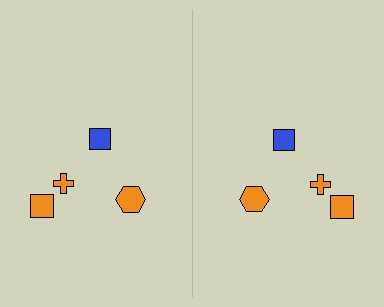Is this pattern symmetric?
Yes, this pattern has bilateral (reflection) symmetry.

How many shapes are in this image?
There are 8 shapes in this image.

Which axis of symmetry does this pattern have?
The pattern has a vertical axis of symmetry running through the center of the image.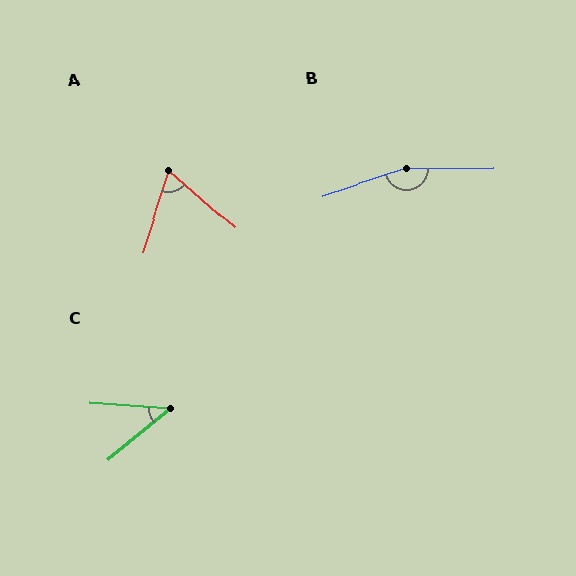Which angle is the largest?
B, at approximately 162 degrees.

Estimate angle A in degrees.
Approximately 67 degrees.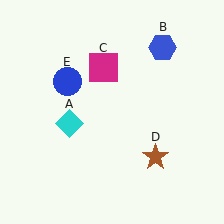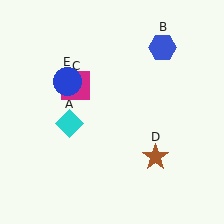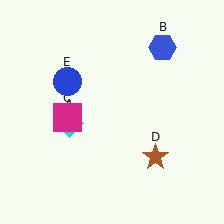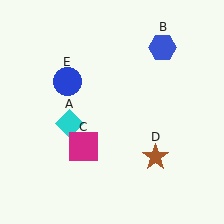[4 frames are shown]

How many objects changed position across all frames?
1 object changed position: magenta square (object C).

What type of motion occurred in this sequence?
The magenta square (object C) rotated counterclockwise around the center of the scene.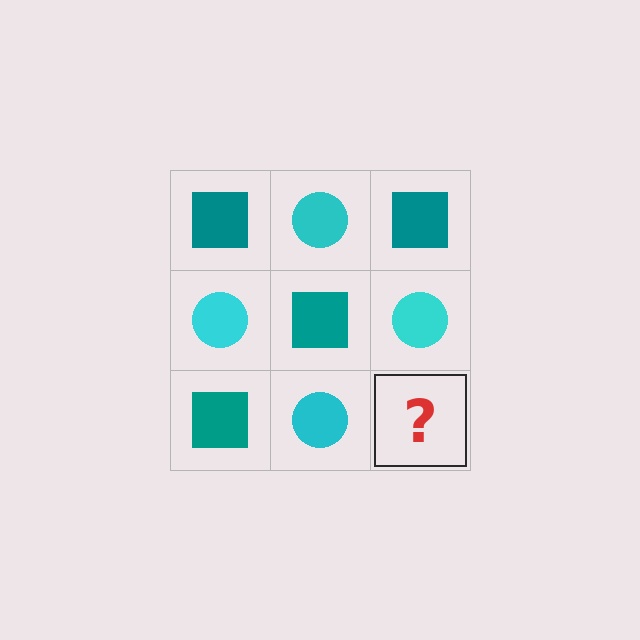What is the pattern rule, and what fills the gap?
The rule is that it alternates teal square and cyan circle in a checkerboard pattern. The gap should be filled with a teal square.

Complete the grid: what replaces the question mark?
The question mark should be replaced with a teal square.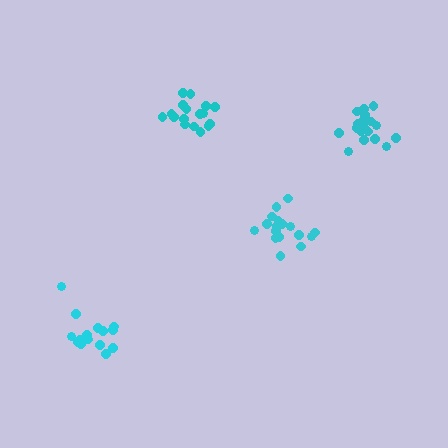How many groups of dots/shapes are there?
There are 4 groups.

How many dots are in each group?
Group 1: 17 dots, Group 2: 16 dots, Group 3: 19 dots, Group 4: 17 dots (69 total).